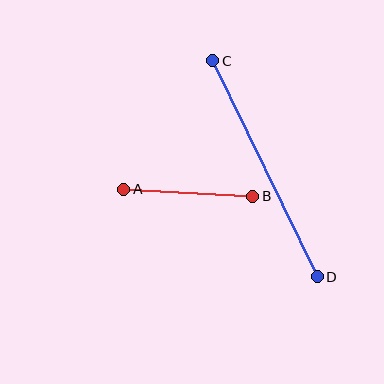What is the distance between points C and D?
The distance is approximately 240 pixels.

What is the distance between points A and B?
The distance is approximately 129 pixels.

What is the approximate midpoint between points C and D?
The midpoint is at approximately (265, 169) pixels.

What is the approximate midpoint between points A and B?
The midpoint is at approximately (188, 193) pixels.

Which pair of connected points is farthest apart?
Points C and D are farthest apart.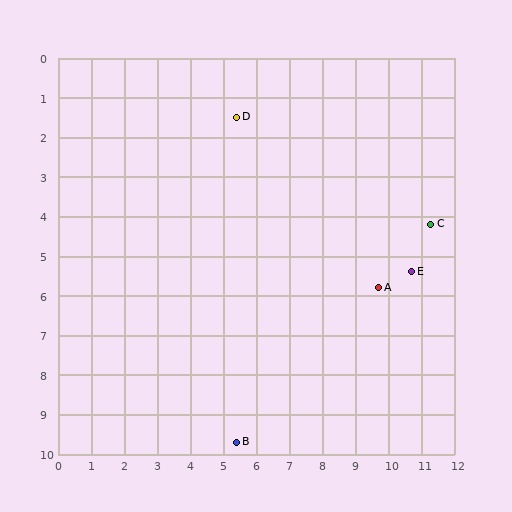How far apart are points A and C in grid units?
Points A and C are about 2.3 grid units apart.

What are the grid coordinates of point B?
Point B is at approximately (5.4, 9.7).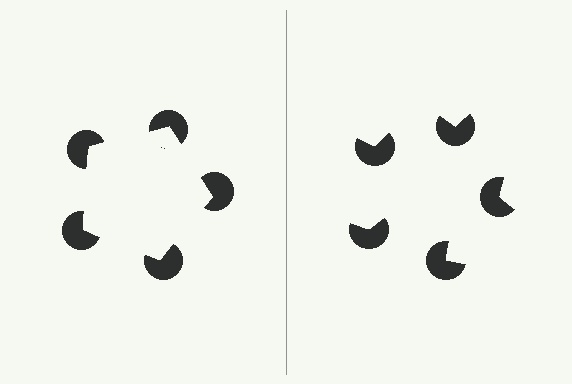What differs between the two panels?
The pac-man discs are positioned identically on both sides; only the wedge orientations differ. On the left they align to a pentagon; on the right they are misaligned.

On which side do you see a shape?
An illusory pentagon appears on the left side. On the right side the wedge cuts are rotated, so no coherent shape forms.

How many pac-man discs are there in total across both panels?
10 — 5 on each side.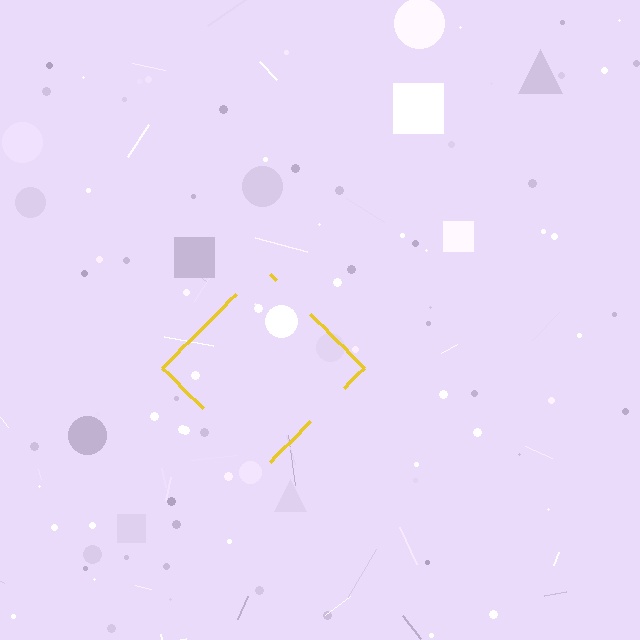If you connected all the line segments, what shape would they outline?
They would outline a diamond.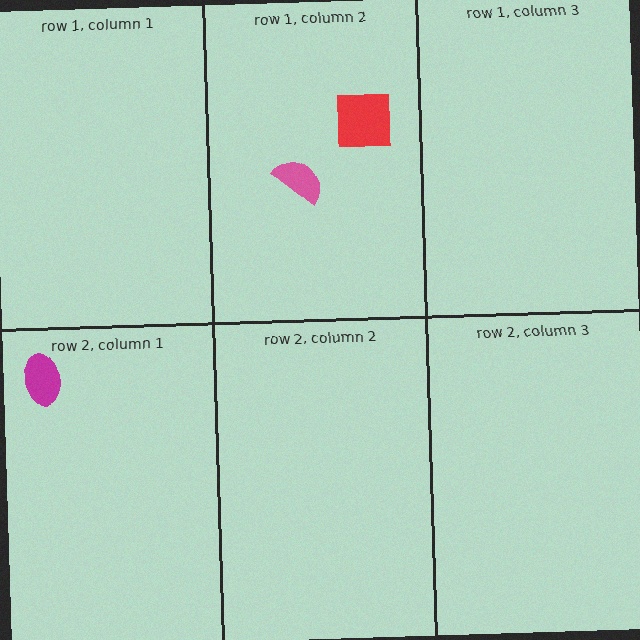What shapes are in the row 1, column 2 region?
The red square, the pink semicircle.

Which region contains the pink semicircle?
The row 1, column 2 region.